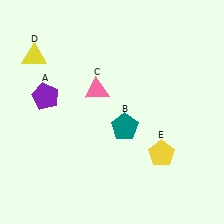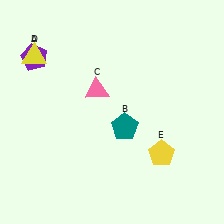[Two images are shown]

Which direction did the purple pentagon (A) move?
The purple pentagon (A) moved up.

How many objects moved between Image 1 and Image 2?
1 object moved between the two images.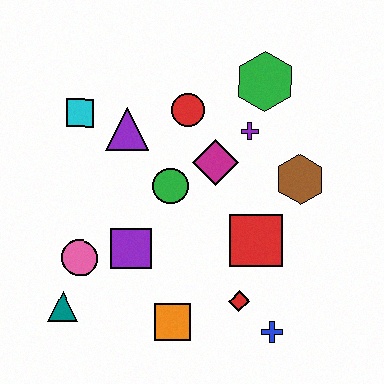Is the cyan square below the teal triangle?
No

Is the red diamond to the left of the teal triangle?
No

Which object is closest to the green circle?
The magenta diamond is closest to the green circle.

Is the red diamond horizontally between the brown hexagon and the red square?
No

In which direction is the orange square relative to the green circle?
The orange square is below the green circle.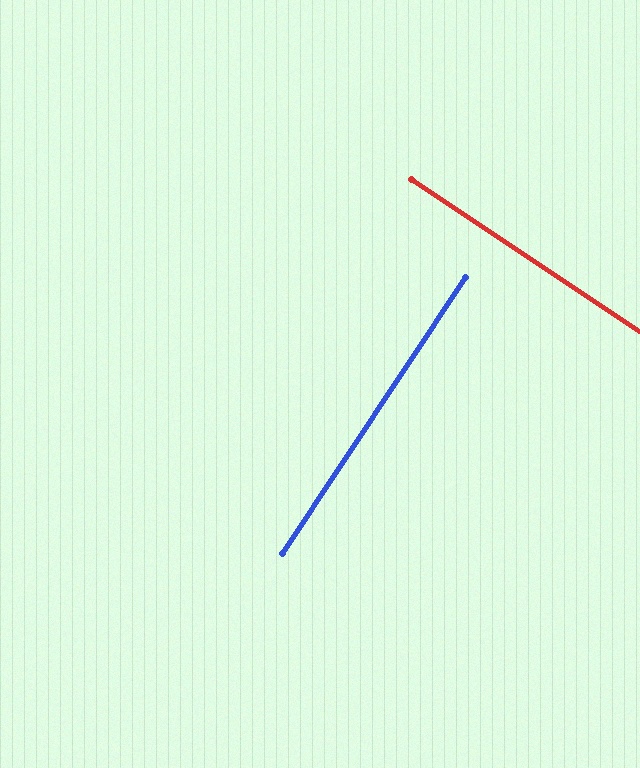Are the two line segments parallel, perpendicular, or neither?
Perpendicular — they meet at approximately 90°.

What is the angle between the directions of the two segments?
Approximately 90 degrees.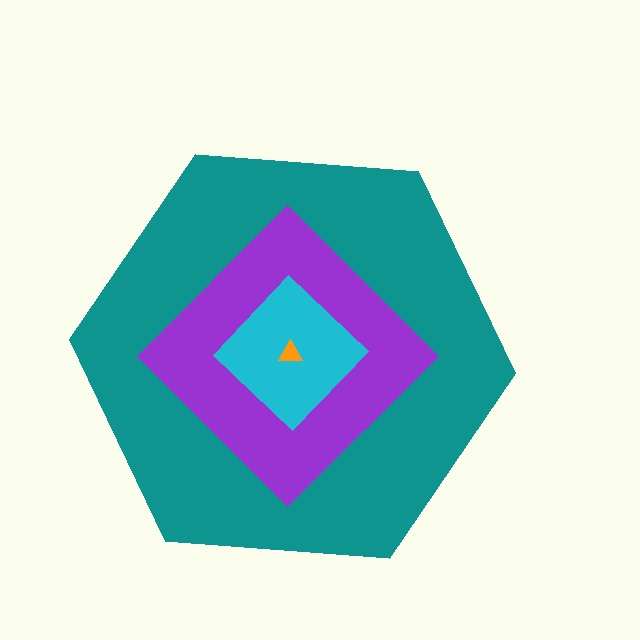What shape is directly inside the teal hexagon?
The purple diamond.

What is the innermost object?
The orange triangle.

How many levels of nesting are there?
4.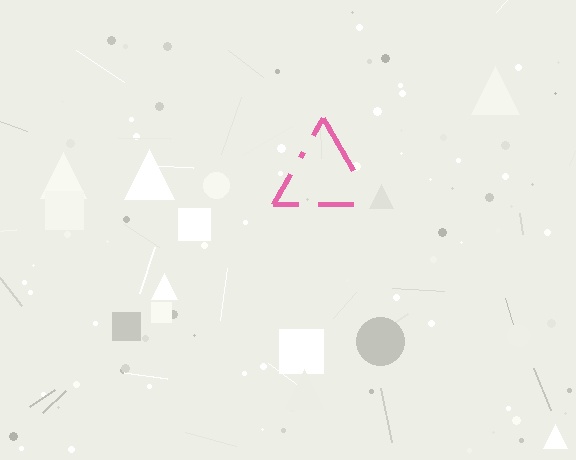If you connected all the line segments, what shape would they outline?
They would outline a triangle.